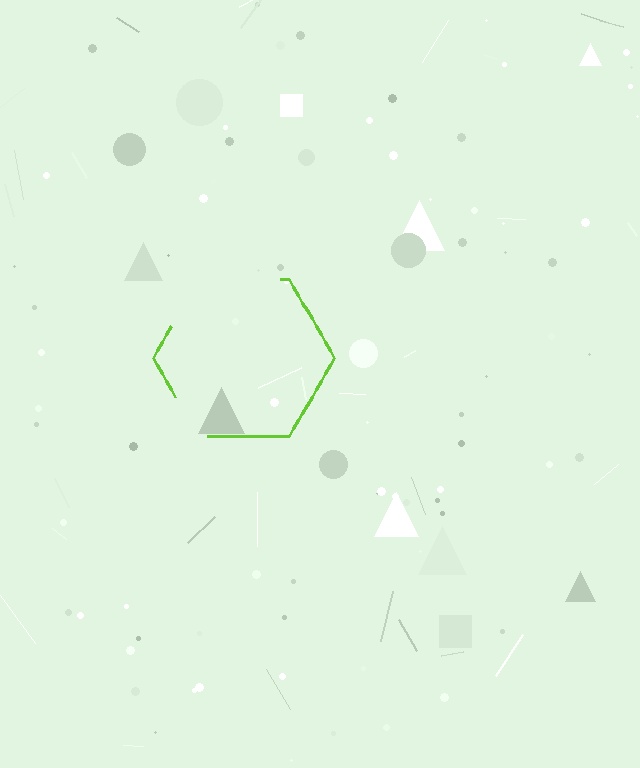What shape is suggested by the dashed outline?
The dashed outline suggests a hexagon.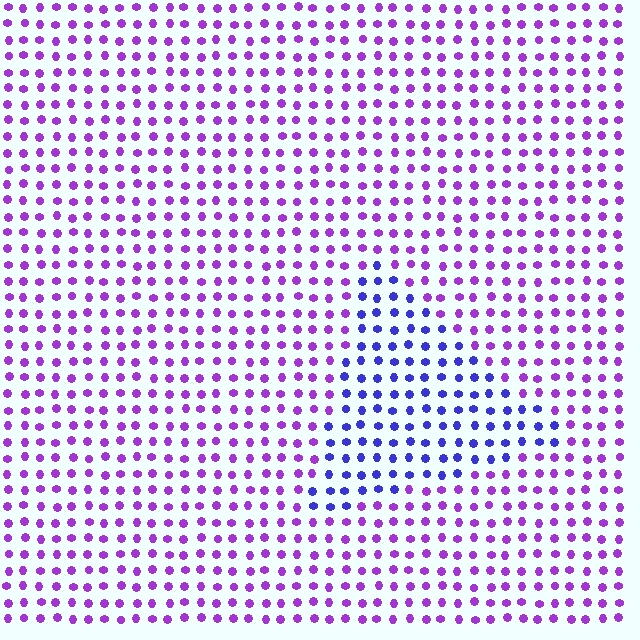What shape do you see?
I see a triangle.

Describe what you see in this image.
The image is filled with small purple elements in a uniform arrangement. A triangle-shaped region is visible where the elements are tinted to a slightly different hue, forming a subtle color boundary.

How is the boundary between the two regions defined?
The boundary is defined purely by a slight shift in hue (about 40 degrees). Spacing, size, and orientation are identical on both sides.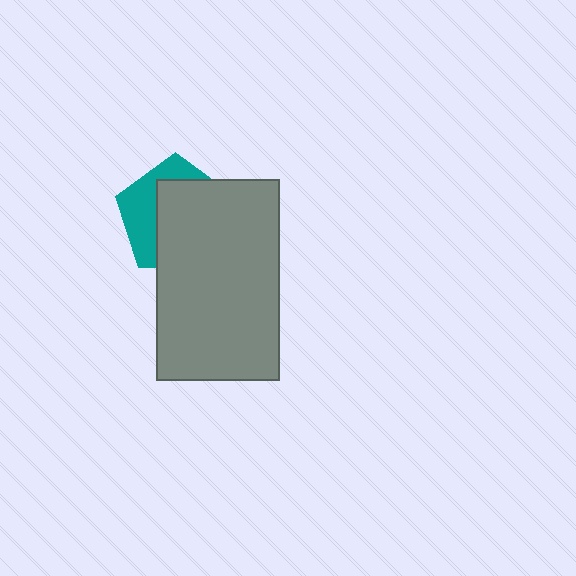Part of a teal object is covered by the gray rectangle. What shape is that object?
It is a pentagon.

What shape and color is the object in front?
The object in front is a gray rectangle.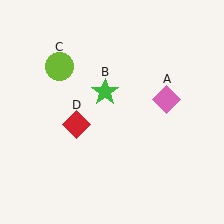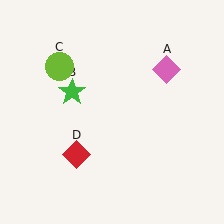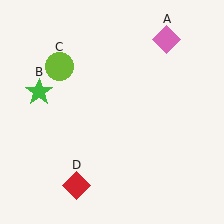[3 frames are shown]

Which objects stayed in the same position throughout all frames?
Lime circle (object C) remained stationary.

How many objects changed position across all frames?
3 objects changed position: pink diamond (object A), green star (object B), red diamond (object D).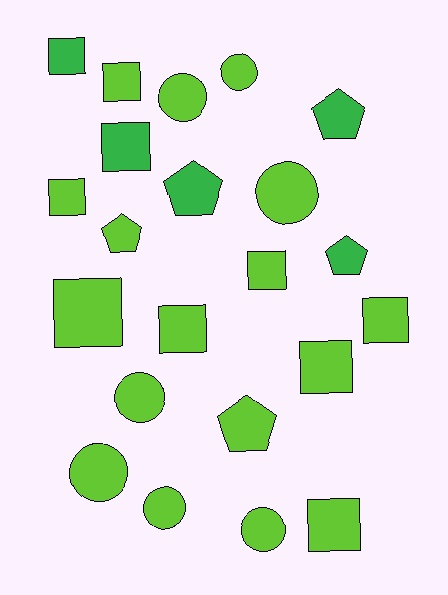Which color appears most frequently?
Lime, with 17 objects.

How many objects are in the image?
There are 22 objects.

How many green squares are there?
There are 2 green squares.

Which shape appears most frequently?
Square, with 10 objects.